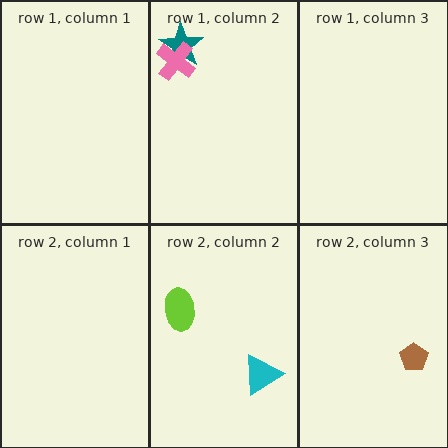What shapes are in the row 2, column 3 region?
The brown pentagon.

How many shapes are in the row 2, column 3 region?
1.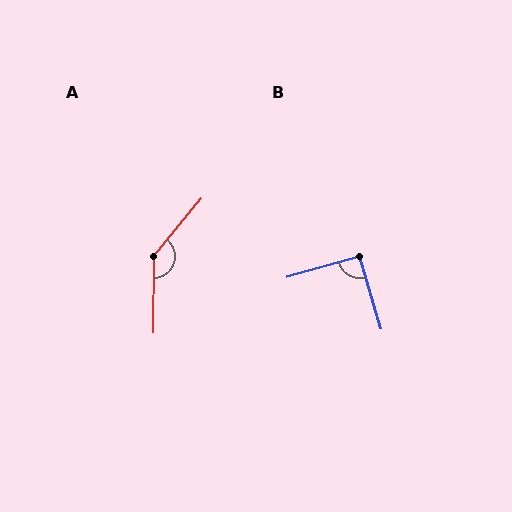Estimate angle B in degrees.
Approximately 90 degrees.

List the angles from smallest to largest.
B (90°), A (141°).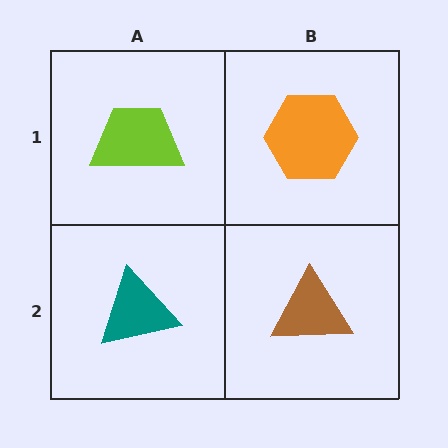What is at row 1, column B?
An orange hexagon.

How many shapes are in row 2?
2 shapes.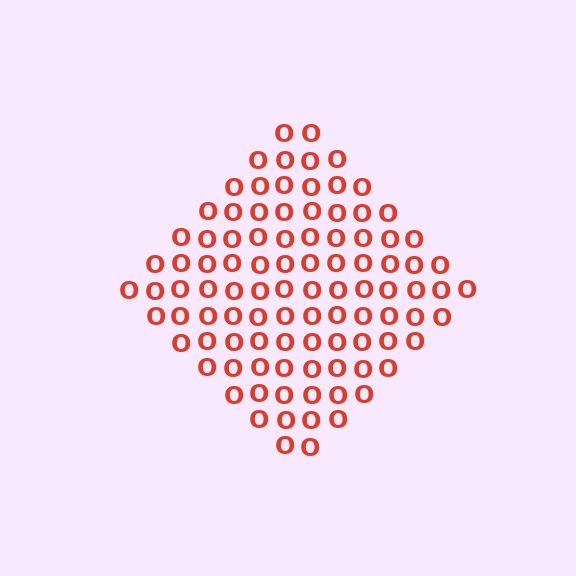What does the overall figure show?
The overall figure shows a diamond.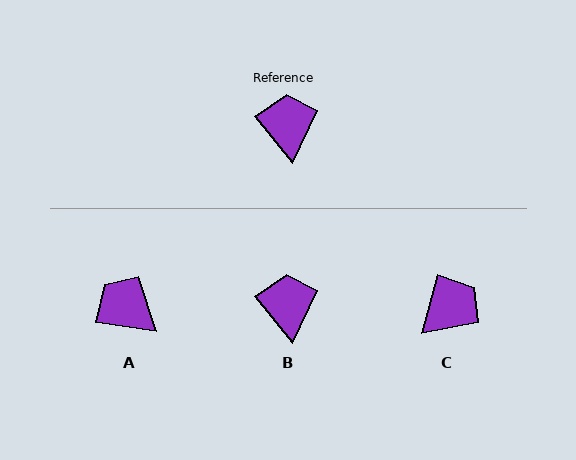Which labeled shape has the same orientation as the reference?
B.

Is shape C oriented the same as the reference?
No, it is off by about 55 degrees.